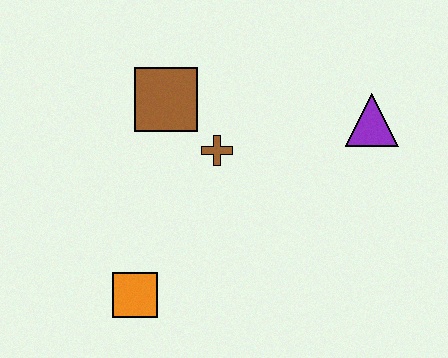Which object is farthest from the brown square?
The purple triangle is farthest from the brown square.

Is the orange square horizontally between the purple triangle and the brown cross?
No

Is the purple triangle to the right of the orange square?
Yes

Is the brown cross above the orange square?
Yes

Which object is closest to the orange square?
The brown cross is closest to the orange square.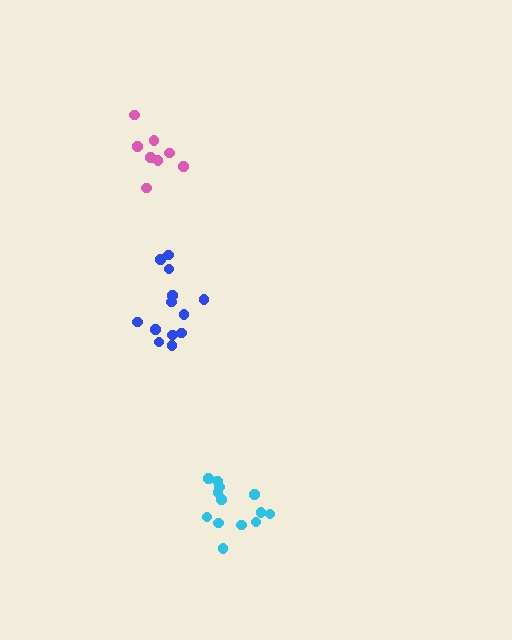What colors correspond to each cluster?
The clusters are colored: blue, cyan, pink.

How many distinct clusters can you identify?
There are 3 distinct clusters.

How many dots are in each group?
Group 1: 13 dots, Group 2: 13 dots, Group 3: 8 dots (34 total).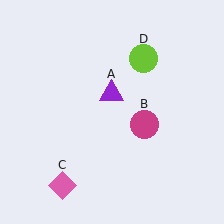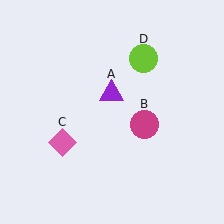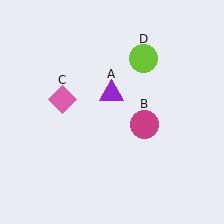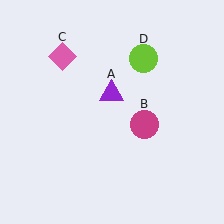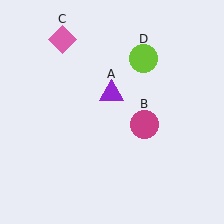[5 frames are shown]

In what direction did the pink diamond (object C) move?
The pink diamond (object C) moved up.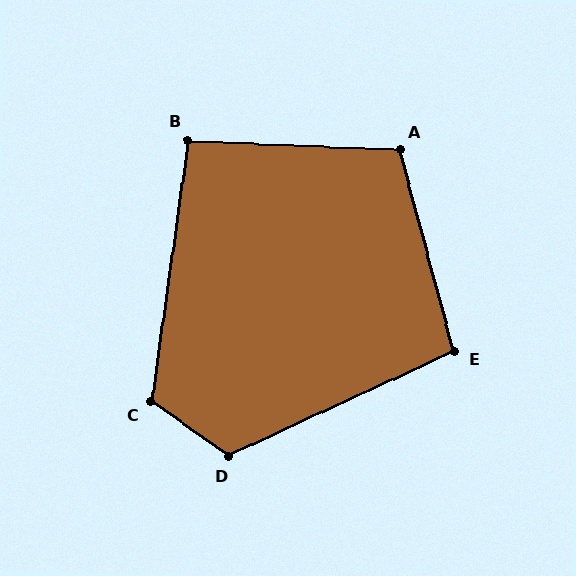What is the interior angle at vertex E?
Approximately 100 degrees (obtuse).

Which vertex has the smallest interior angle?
B, at approximately 96 degrees.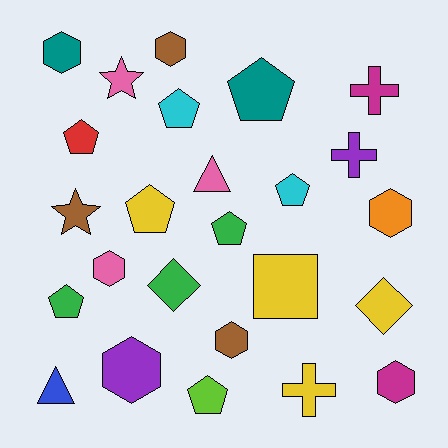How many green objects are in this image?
There are 3 green objects.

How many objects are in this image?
There are 25 objects.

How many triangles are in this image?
There are 2 triangles.